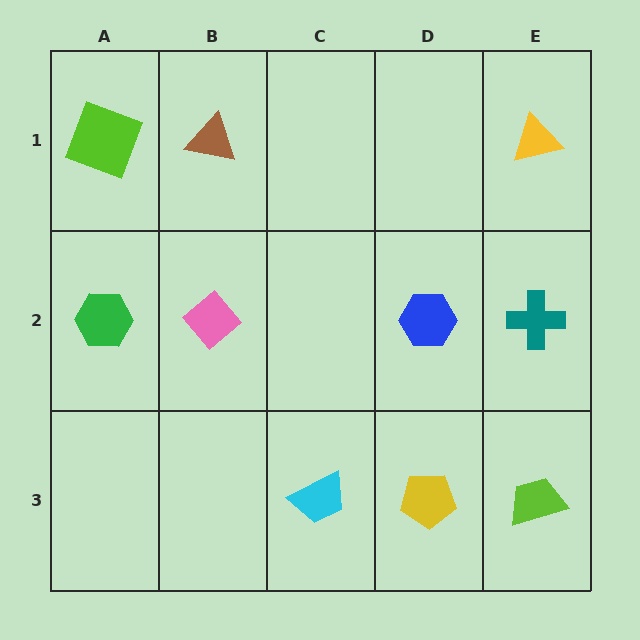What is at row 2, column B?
A pink diamond.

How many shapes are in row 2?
4 shapes.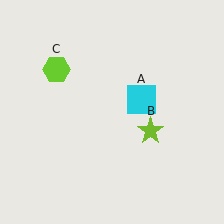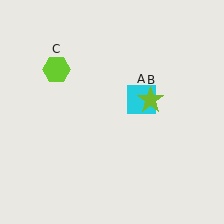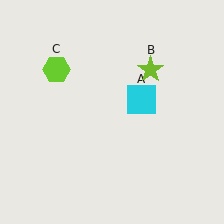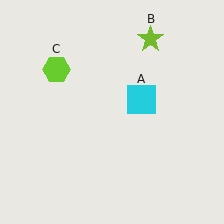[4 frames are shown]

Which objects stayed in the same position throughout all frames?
Cyan square (object A) and lime hexagon (object C) remained stationary.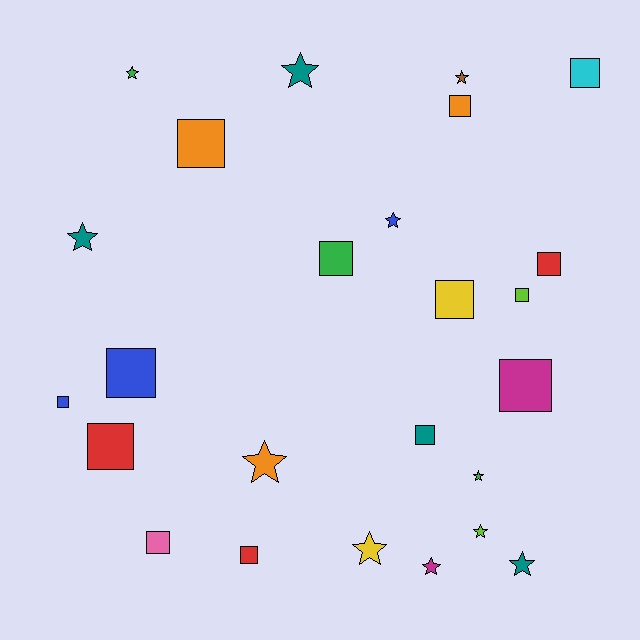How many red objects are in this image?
There are 3 red objects.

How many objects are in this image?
There are 25 objects.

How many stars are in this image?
There are 11 stars.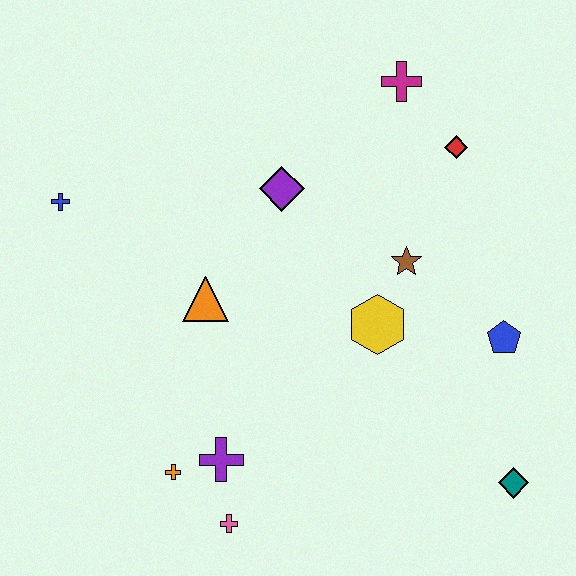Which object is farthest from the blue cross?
The teal diamond is farthest from the blue cross.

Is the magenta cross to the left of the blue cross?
No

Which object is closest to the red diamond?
The magenta cross is closest to the red diamond.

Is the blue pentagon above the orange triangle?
No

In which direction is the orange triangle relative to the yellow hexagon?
The orange triangle is to the left of the yellow hexagon.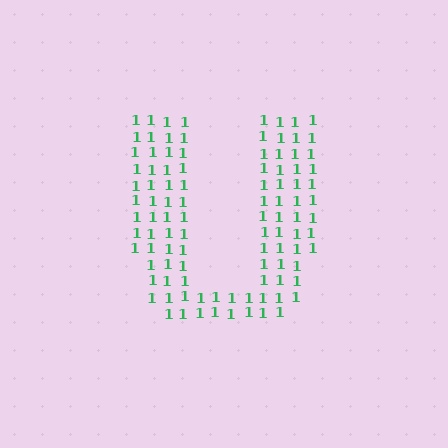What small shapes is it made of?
It is made of small digit 1's.